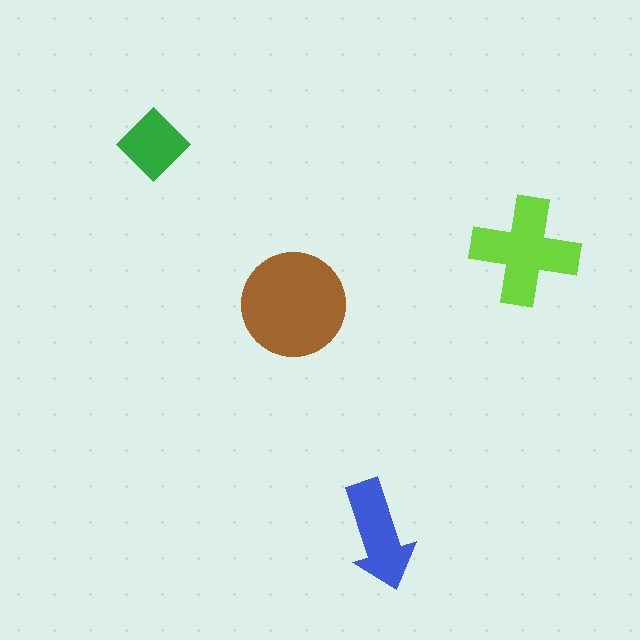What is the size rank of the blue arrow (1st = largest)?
3rd.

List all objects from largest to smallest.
The brown circle, the lime cross, the blue arrow, the green diamond.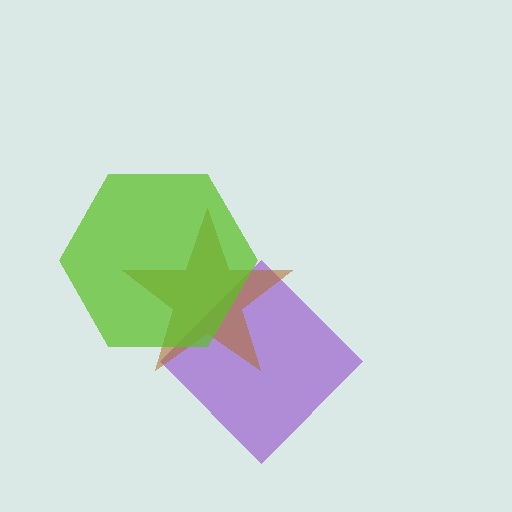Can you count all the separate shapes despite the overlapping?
Yes, there are 3 separate shapes.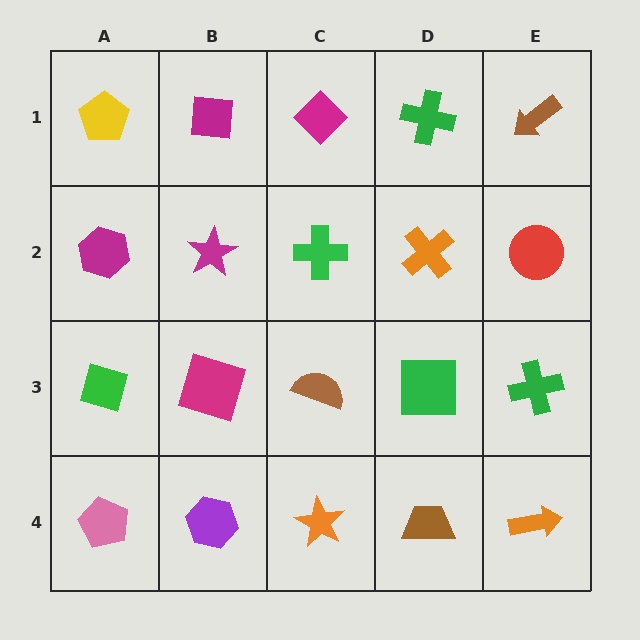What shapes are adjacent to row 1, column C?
A green cross (row 2, column C), a magenta square (row 1, column B), a green cross (row 1, column D).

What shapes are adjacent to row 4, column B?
A magenta square (row 3, column B), a pink pentagon (row 4, column A), an orange star (row 4, column C).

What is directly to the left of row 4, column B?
A pink pentagon.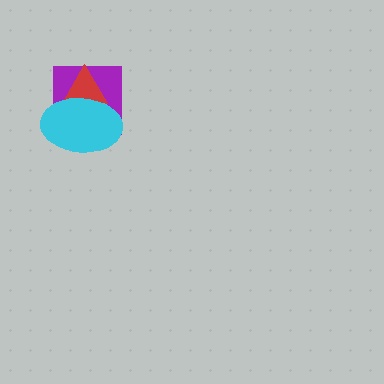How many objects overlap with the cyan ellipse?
2 objects overlap with the cyan ellipse.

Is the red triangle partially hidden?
Yes, it is partially covered by another shape.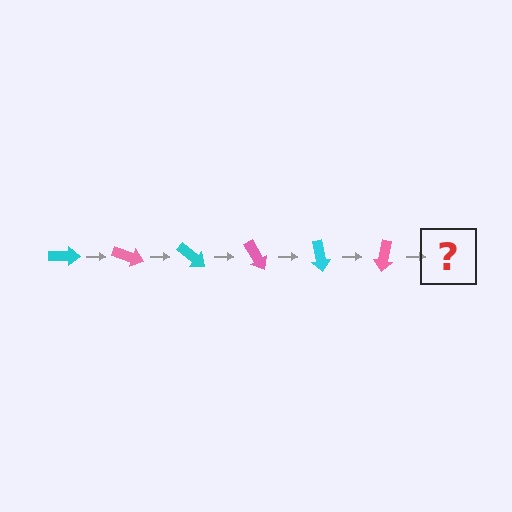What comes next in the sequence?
The next element should be a cyan arrow, rotated 120 degrees from the start.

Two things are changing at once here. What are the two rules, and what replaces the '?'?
The two rules are that it rotates 20 degrees each step and the color cycles through cyan and pink. The '?' should be a cyan arrow, rotated 120 degrees from the start.